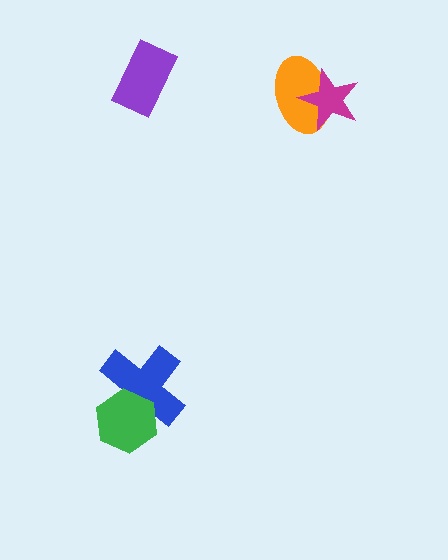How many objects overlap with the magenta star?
1 object overlaps with the magenta star.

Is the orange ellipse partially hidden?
Yes, it is partially covered by another shape.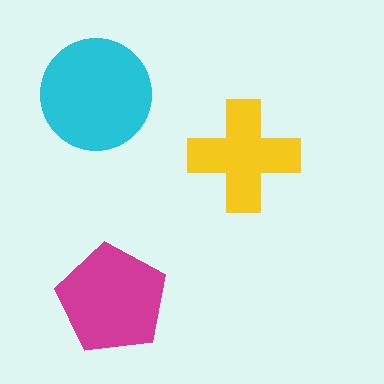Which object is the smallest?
The yellow cross.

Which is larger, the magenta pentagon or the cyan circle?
The cyan circle.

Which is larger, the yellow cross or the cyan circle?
The cyan circle.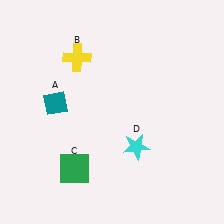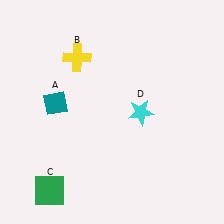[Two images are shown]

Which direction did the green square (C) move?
The green square (C) moved left.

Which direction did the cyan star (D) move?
The cyan star (D) moved up.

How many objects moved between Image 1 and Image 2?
2 objects moved between the two images.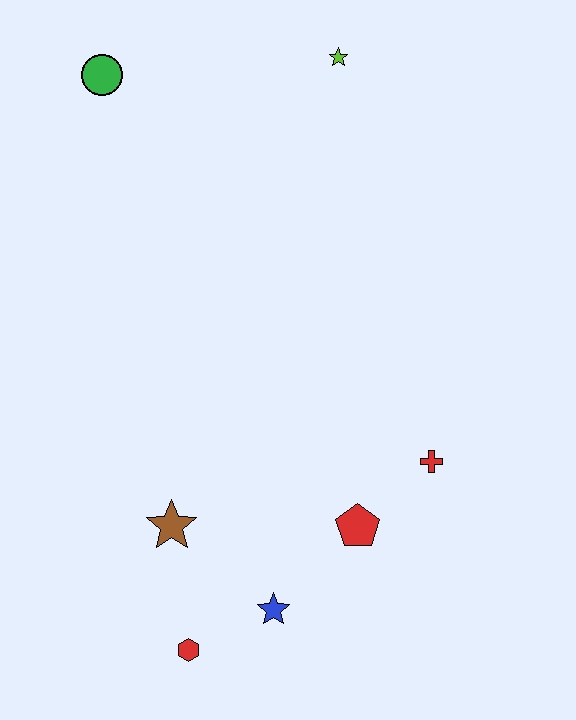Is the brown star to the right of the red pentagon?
No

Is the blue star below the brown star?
Yes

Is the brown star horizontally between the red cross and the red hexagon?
No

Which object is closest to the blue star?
The red hexagon is closest to the blue star.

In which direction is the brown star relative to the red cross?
The brown star is to the left of the red cross.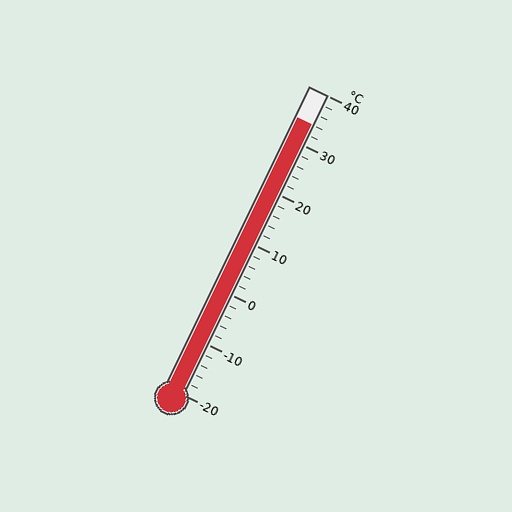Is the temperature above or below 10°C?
The temperature is above 10°C.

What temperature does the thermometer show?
The thermometer shows approximately 34°C.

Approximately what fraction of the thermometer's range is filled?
The thermometer is filled to approximately 90% of its range.